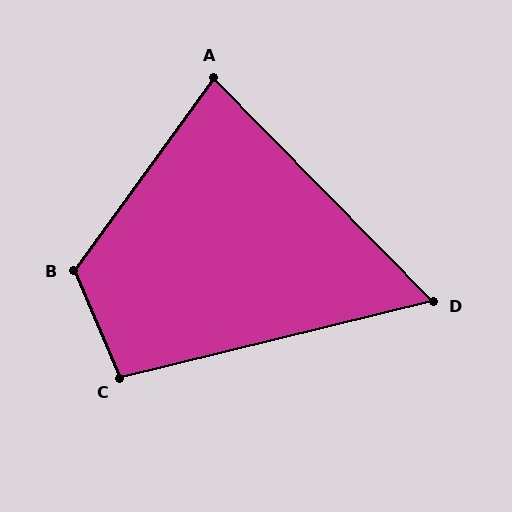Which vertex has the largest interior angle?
B, at approximately 121 degrees.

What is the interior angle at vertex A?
Approximately 81 degrees (acute).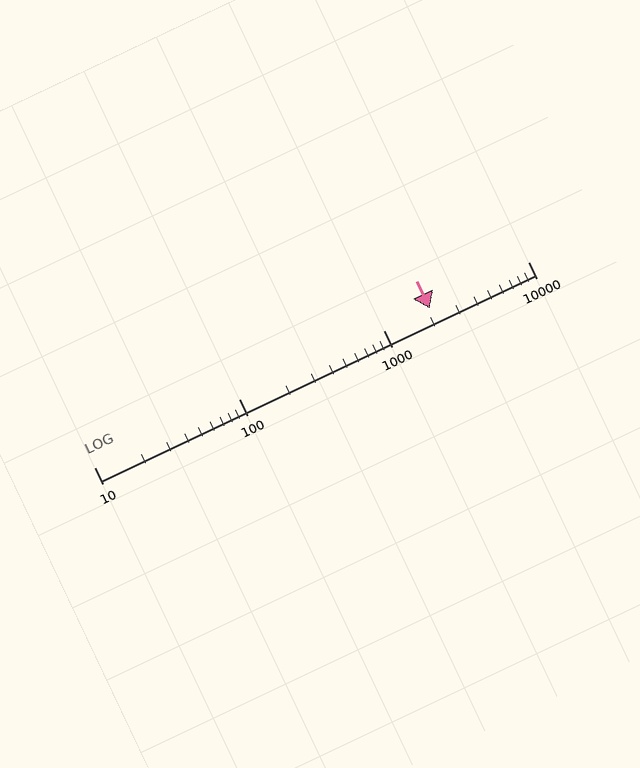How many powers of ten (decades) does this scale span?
The scale spans 3 decades, from 10 to 10000.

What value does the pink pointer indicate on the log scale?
The pointer indicates approximately 2100.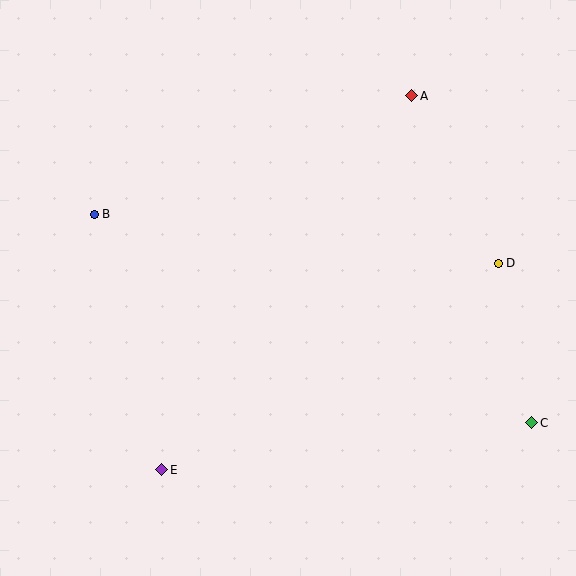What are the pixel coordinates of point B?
Point B is at (94, 214).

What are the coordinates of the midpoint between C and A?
The midpoint between C and A is at (472, 259).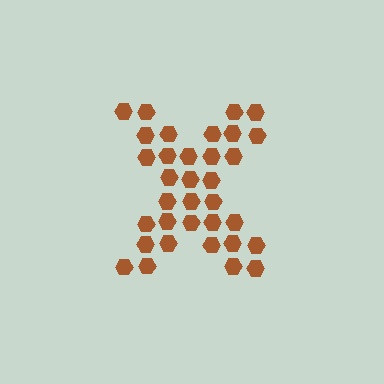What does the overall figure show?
The overall figure shows the letter X.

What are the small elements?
The small elements are hexagons.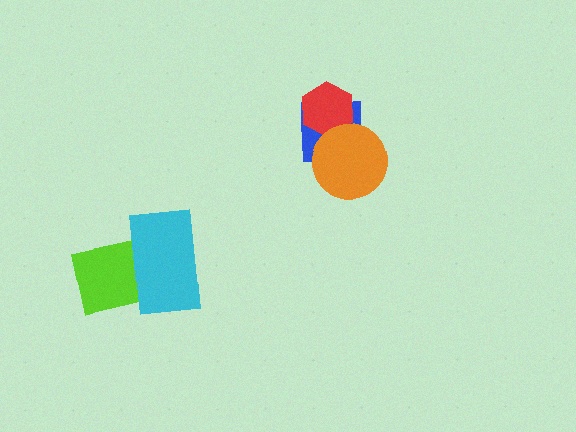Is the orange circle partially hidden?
No, no other shape covers it.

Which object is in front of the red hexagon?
The orange circle is in front of the red hexagon.